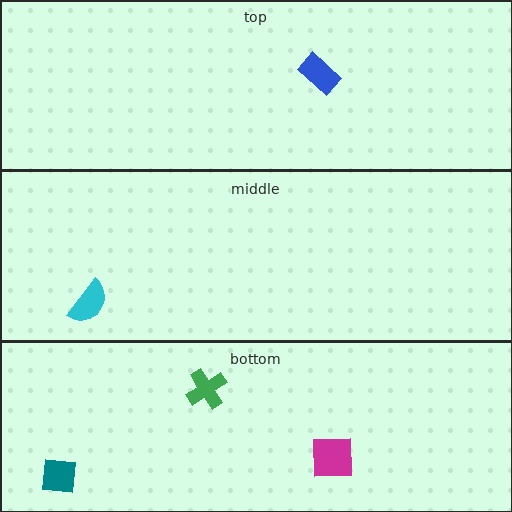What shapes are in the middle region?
The cyan semicircle.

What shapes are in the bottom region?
The teal square, the green cross, the magenta square.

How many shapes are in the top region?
1.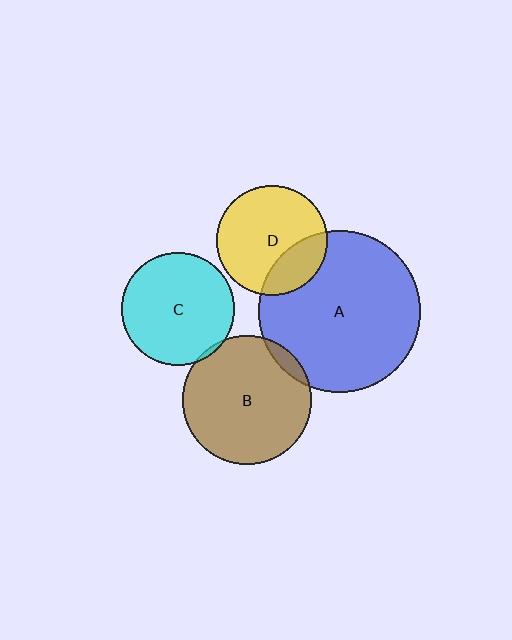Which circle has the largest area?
Circle A (blue).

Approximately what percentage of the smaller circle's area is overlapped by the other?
Approximately 25%.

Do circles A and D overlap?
Yes.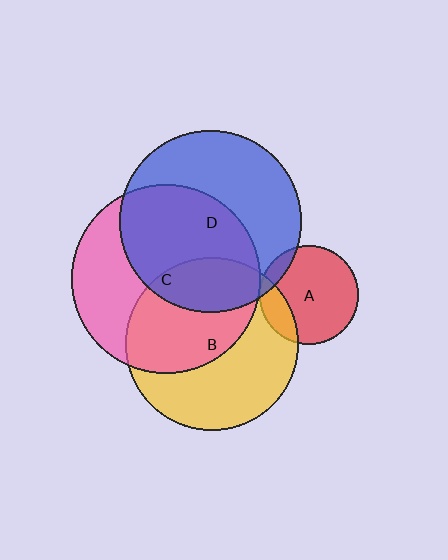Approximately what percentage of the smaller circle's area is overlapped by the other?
Approximately 20%.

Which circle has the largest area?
Circle C (pink).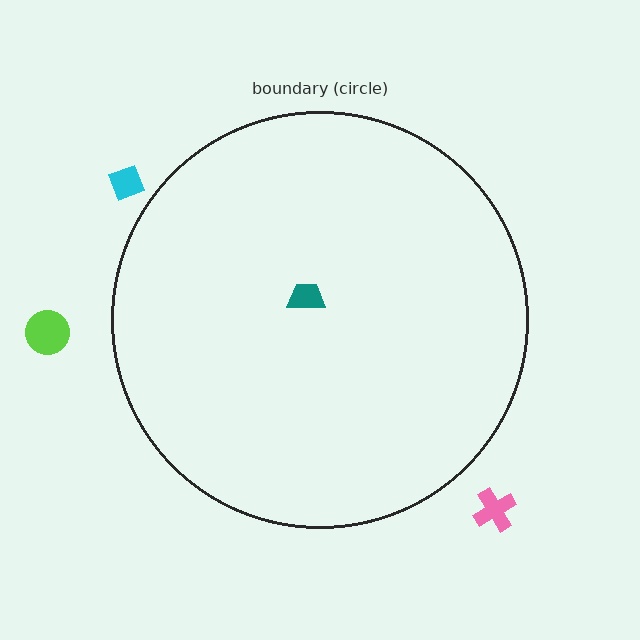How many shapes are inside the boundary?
1 inside, 3 outside.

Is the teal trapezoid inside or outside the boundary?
Inside.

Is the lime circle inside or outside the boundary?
Outside.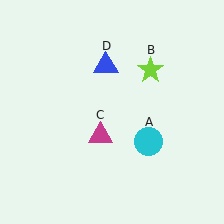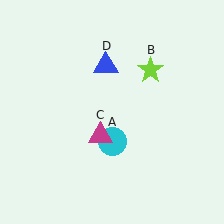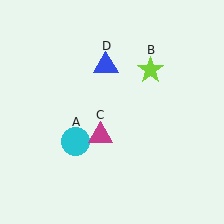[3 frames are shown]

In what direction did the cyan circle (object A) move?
The cyan circle (object A) moved left.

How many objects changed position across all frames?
1 object changed position: cyan circle (object A).